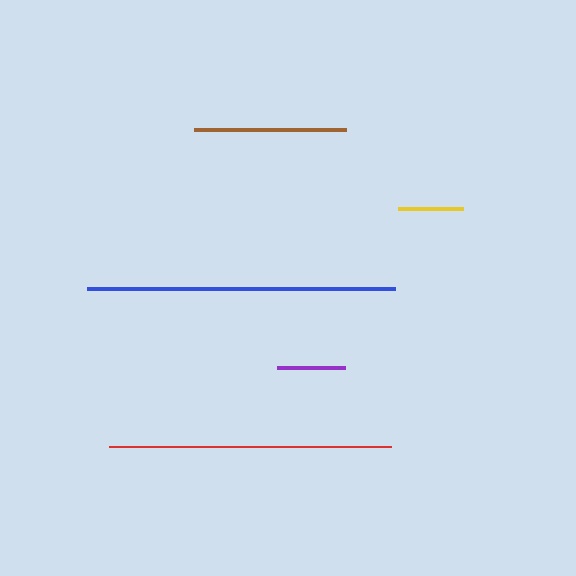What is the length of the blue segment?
The blue segment is approximately 308 pixels long.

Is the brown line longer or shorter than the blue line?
The blue line is longer than the brown line.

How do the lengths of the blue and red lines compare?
The blue and red lines are approximately the same length.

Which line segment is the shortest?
The yellow line is the shortest at approximately 65 pixels.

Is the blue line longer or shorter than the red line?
The blue line is longer than the red line.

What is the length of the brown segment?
The brown segment is approximately 152 pixels long.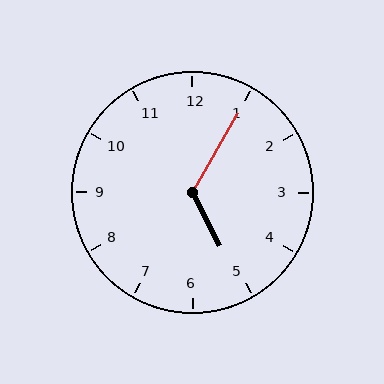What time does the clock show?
5:05.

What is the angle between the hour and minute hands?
Approximately 122 degrees.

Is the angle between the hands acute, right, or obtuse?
It is obtuse.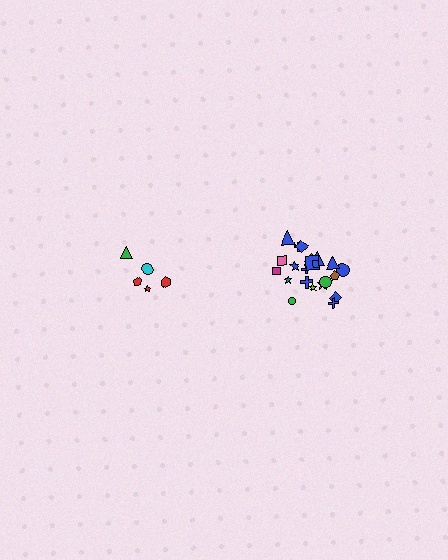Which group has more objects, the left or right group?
The right group.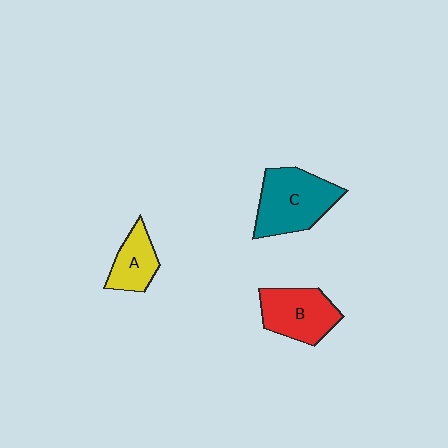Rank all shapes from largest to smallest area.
From largest to smallest: C (teal), B (red), A (yellow).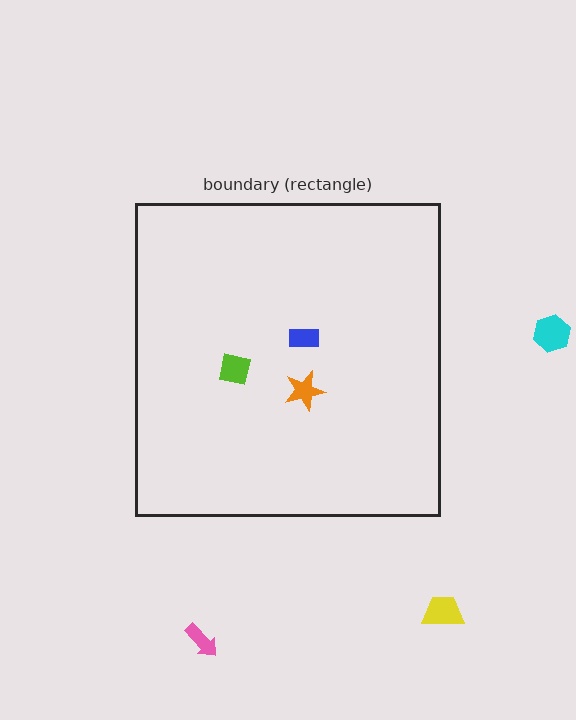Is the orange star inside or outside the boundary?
Inside.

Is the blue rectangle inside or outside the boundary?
Inside.